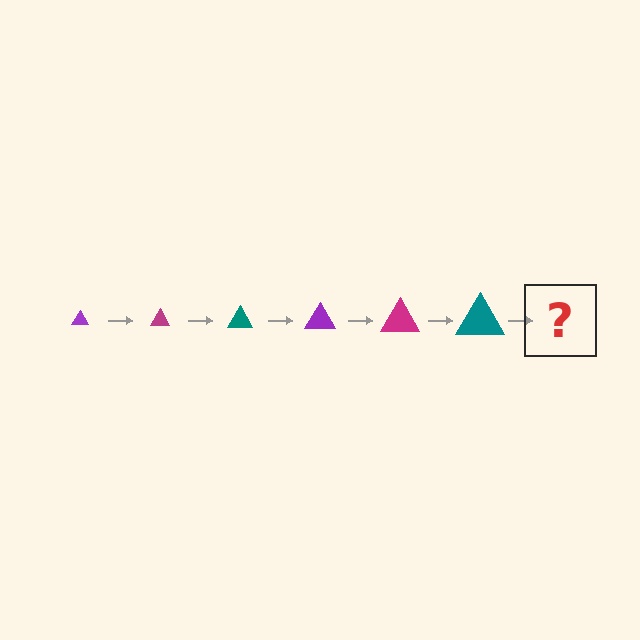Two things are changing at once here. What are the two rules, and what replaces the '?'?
The two rules are that the triangle grows larger each step and the color cycles through purple, magenta, and teal. The '?' should be a purple triangle, larger than the previous one.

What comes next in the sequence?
The next element should be a purple triangle, larger than the previous one.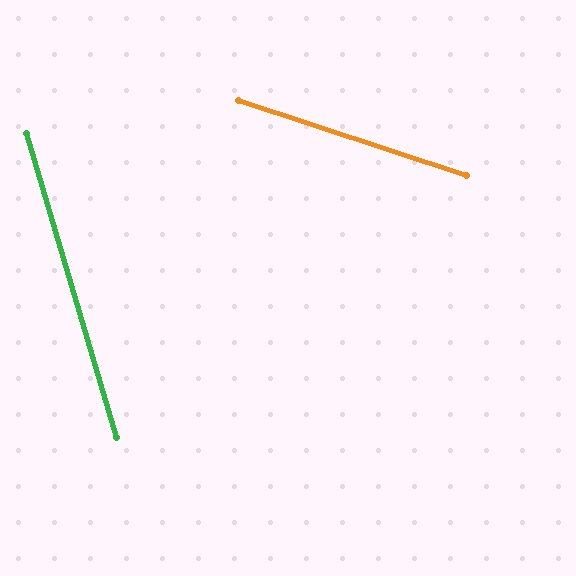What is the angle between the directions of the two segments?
Approximately 55 degrees.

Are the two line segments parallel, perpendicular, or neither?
Neither parallel nor perpendicular — they differ by about 55°.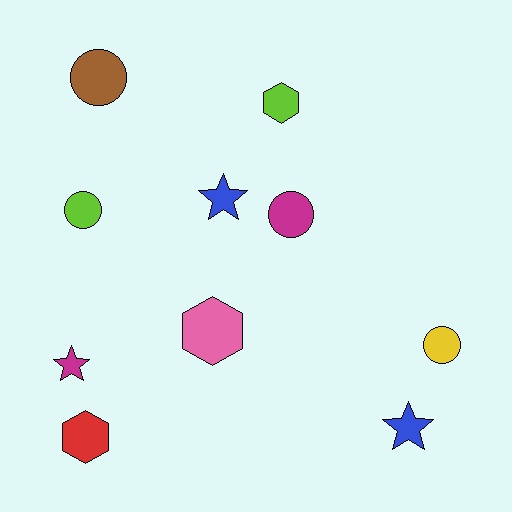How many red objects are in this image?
There is 1 red object.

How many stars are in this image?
There are 3 stars.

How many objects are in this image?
There are 10 objects.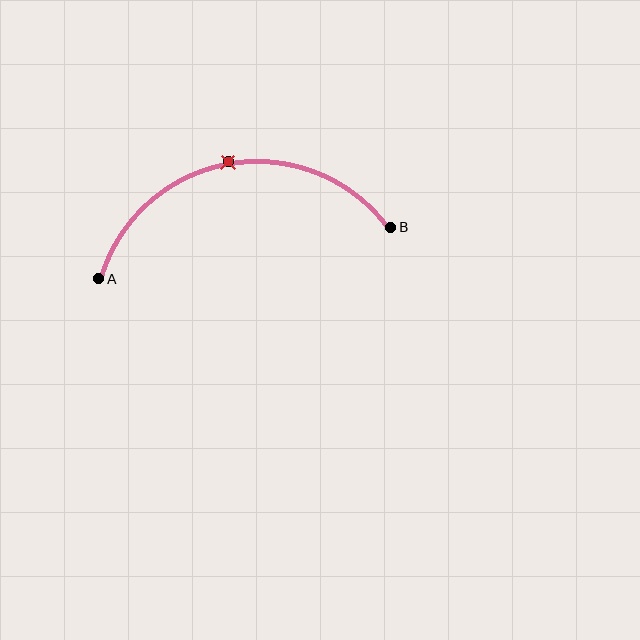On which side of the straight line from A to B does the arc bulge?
The arc bulges above the straight line connecting A and B.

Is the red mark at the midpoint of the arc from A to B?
Yes. The red mark lies on the arc at equal arc-length from both A and B — it is the arc midpoint.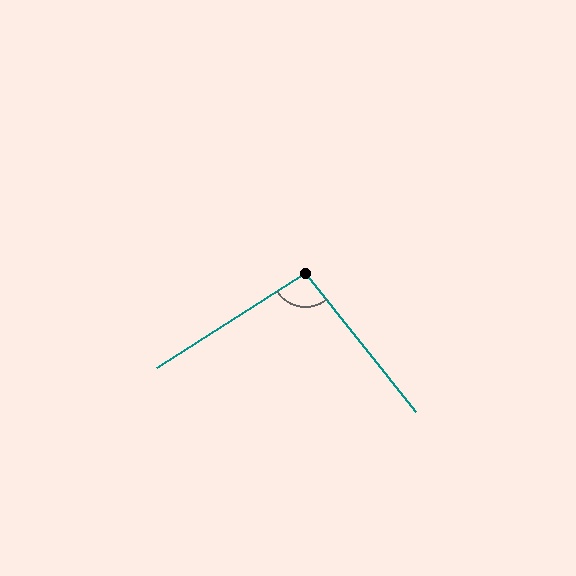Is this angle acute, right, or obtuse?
It is obtuse.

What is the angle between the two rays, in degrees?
Approximately 96 degrees.